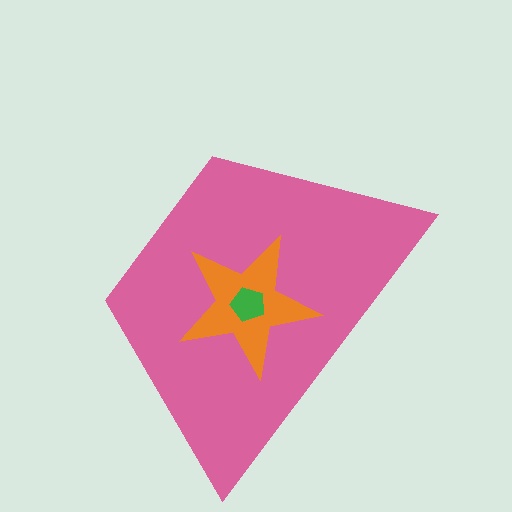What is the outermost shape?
The pink trapezoid.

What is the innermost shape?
The green pentagon.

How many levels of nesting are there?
3.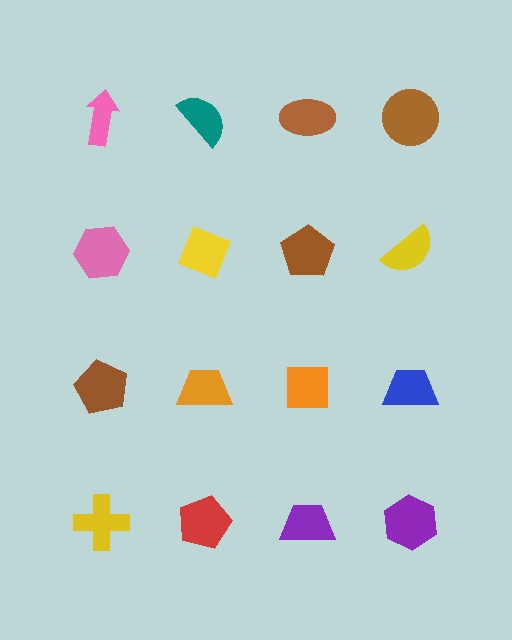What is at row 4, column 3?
A purple trapezoid.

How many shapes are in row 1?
4 shapes.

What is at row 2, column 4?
A yellow semicircle.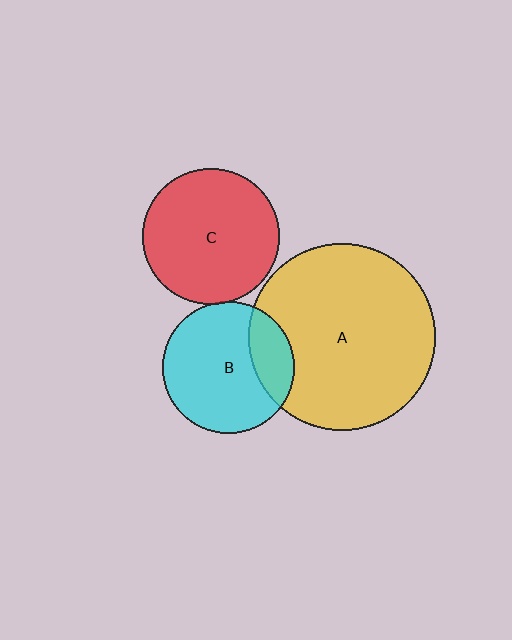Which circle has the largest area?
Circle A (yellow).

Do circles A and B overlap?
Yes.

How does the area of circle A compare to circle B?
Approximately 2.0 times.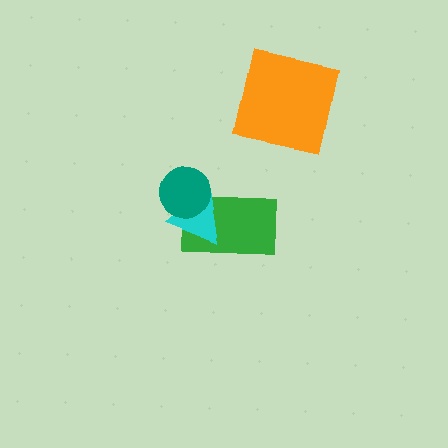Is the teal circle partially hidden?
No, no other shape covers it.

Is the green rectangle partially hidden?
Yes, it is partially covered by another shape.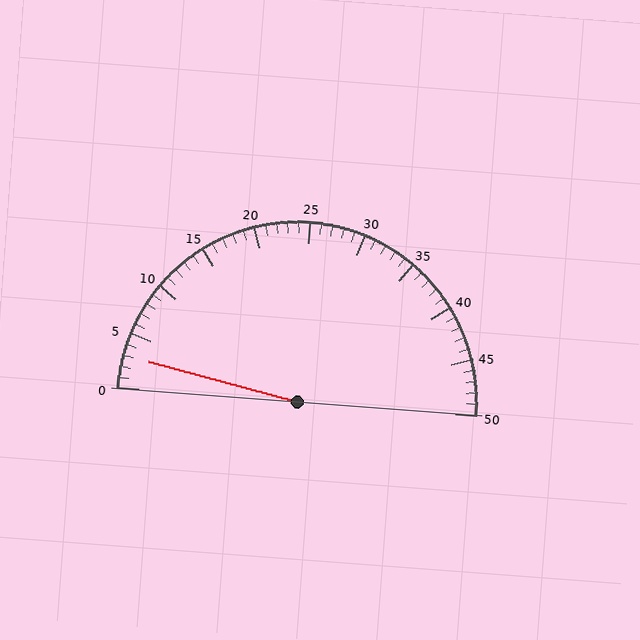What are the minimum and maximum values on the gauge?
The gauge ranges from 0 to 50.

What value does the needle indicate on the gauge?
The needle indicates approximately 3.